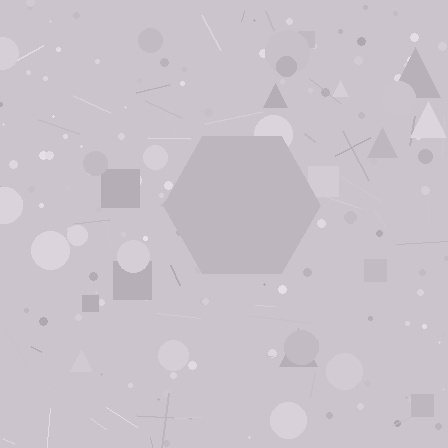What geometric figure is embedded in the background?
A hexagon is embedded in the background.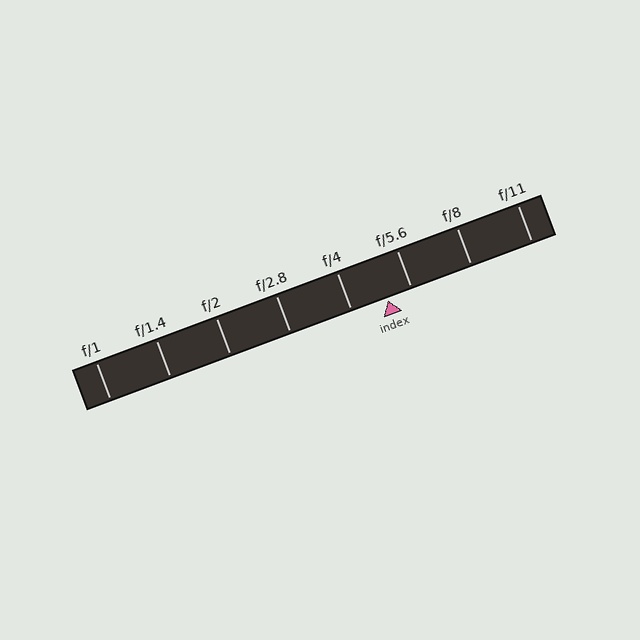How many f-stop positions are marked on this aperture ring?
There are 8 f-stop positions marked.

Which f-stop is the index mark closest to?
The index mark is closest to f/5.6.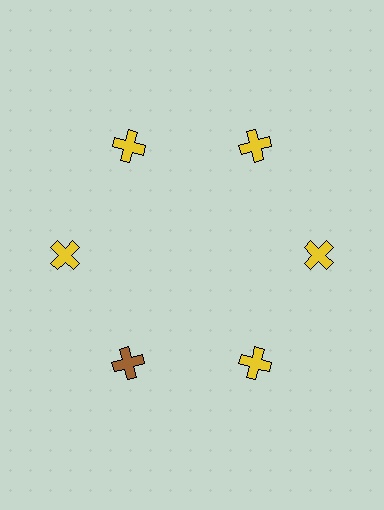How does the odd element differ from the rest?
It has a different color: brown instead of yellow.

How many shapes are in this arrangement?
There are 6 shapes arranged in a ring pattern.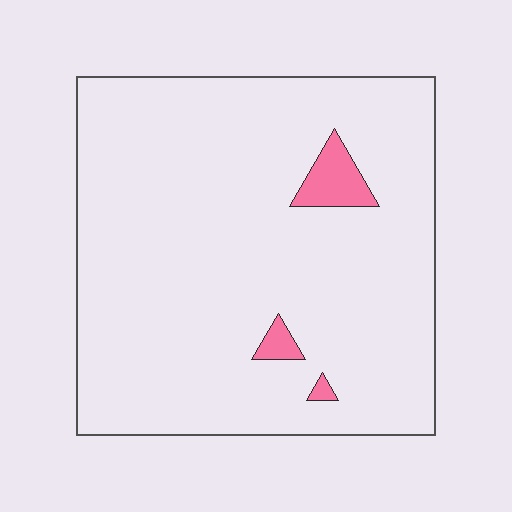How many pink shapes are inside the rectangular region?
3.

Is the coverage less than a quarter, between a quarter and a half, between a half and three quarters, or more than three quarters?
Less than a quarter.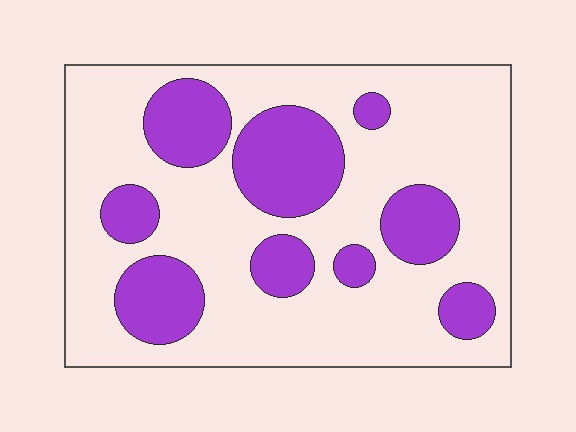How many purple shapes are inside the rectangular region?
9.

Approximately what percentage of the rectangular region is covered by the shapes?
Approximately 30%.